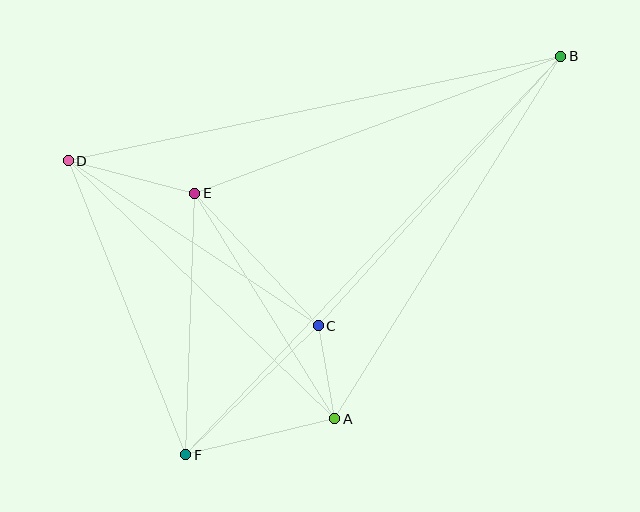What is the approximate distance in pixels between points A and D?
The distance between A and D is approximately 371 pixels.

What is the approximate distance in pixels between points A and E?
The distance between A and E is approximately 265 pixels.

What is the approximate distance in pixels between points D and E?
The distance between D and E is approximately 131 pixels.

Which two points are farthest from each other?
Points B and F are farthest from each other.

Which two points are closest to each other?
Points A and C are closest to each other.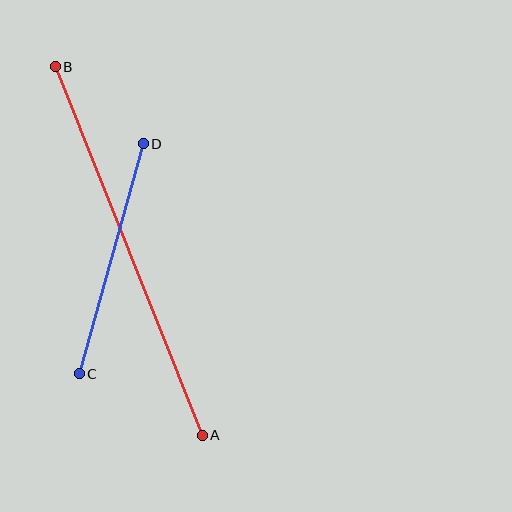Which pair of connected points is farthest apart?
Points A and B are farthest apart.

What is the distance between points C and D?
The distance is approximately 239 pixels.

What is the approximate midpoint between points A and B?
The midpoint is at approximately (129, 251) pixels.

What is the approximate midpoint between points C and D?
The midpoint is at approximately (111, 259) pixels.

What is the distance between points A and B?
The distance is approximately 397 pixels.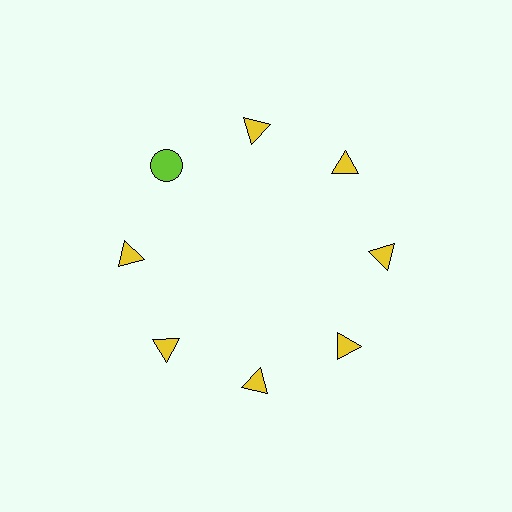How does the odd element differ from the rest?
It differs in both color (lime instead of yellow) and shape (circle instead of triangle).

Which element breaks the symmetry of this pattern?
The lime circle at roughly the 10 o'clock position breaks the symmetry. All other shapes are yellow triangles.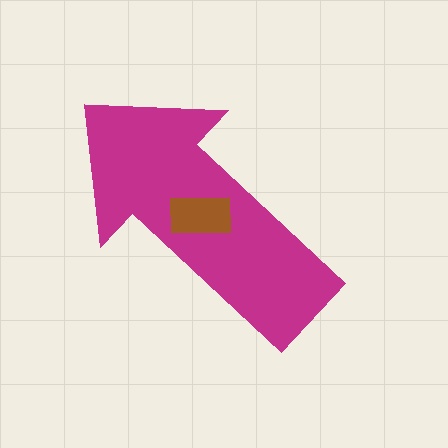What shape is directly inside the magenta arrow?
The brown rectangle.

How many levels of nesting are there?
2.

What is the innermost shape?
The brown rectangle.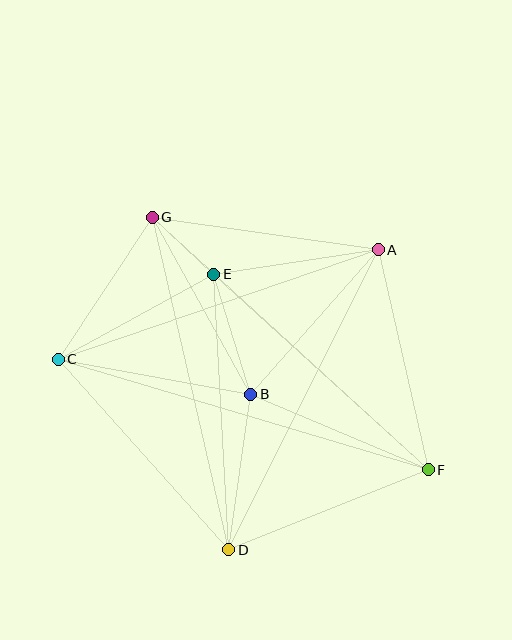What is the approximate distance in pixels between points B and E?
The distance between B and E is approximately 125 pixels.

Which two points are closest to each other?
Points E and G are closest to each other.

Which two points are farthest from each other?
Points C and F are farthest from each other.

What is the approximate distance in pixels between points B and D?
The distance between B and D is approximately 157 pixels.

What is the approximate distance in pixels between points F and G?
The distance between F and G is approximately 374 pixels.